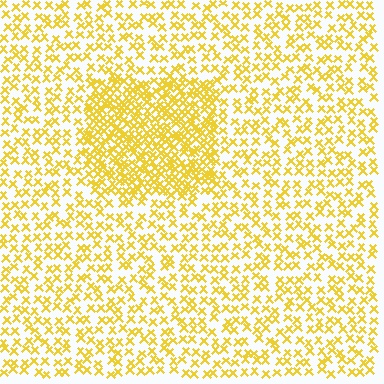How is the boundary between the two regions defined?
The boundary is defined by a change in element density (approximately 2.1x ratio). All elements are the same color, size, and shape.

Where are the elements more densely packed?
The elements are more densely packed inside the rectangle boundary.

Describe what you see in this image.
The image contains small yellow elements arranged at two different densities. A rectangle-shaped region is visible where the elements are more densely packed than the surrounding area.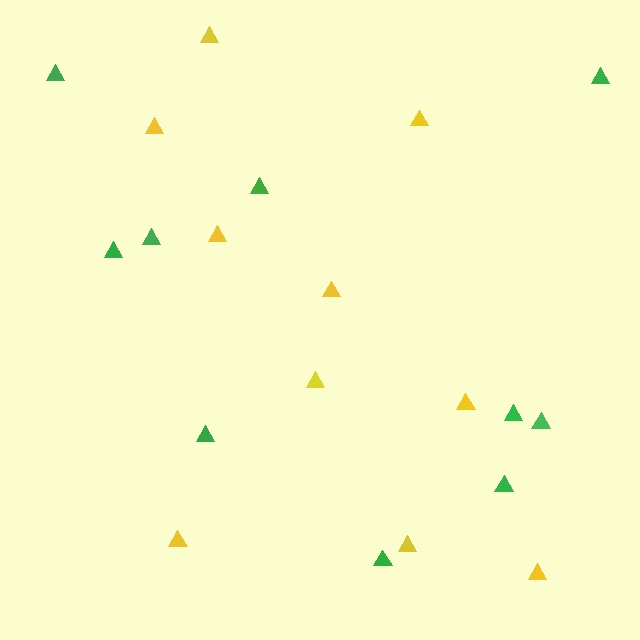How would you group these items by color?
There are 2 groups: one group of yellow triangles (10) and one group of green triangles (10).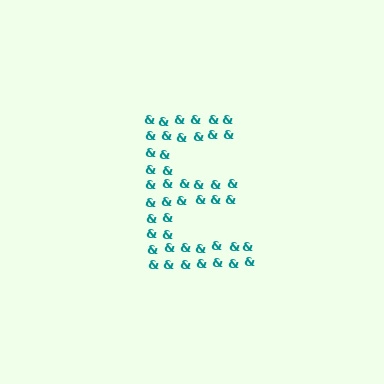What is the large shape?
The large shape is the letter E.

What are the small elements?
The small elements are ampersands.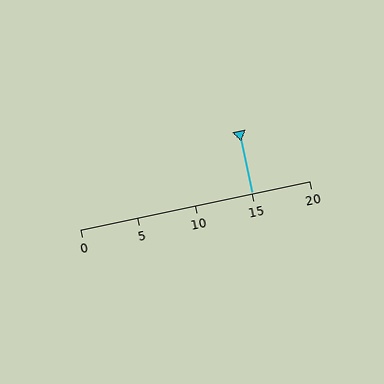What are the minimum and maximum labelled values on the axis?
The axis runs from 0 to 20.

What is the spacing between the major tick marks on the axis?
The major ticks are spaced 5 apart.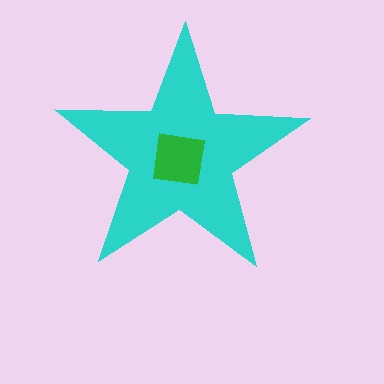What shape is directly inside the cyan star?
The green square.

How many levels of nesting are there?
2.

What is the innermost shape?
The green square.